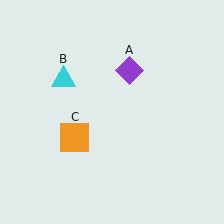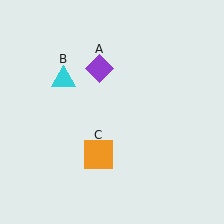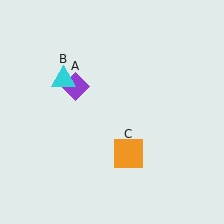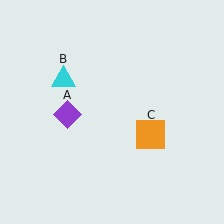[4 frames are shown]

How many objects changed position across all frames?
2 objects changed position: purple diamond (object A), orange square (object C).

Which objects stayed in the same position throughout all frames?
Cyan triangle (object B) remained stationary.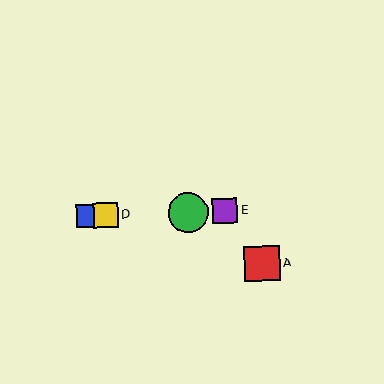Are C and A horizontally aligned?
No, C is at y≈212 and A is at y≈264.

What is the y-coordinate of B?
Object B is at y≈216.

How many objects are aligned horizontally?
4 objects (B, C, D, E) are aligned horizontally.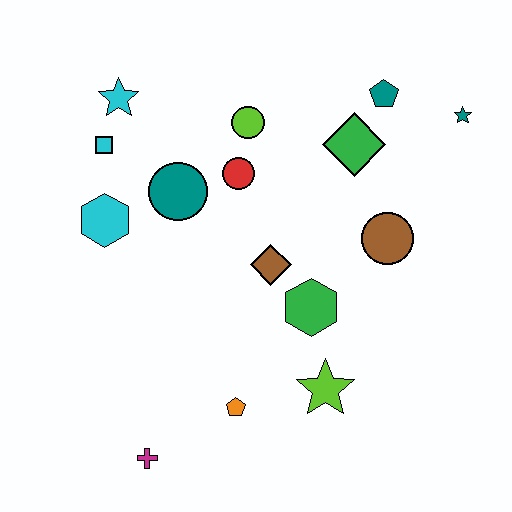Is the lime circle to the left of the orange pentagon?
No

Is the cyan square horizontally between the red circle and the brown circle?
No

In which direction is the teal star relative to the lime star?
The teal star is above the lime star.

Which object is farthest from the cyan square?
The teal star is farthest from the cyan square.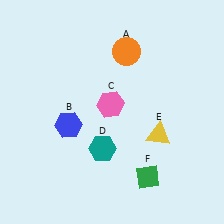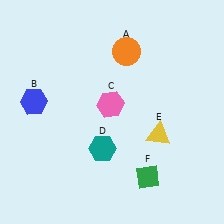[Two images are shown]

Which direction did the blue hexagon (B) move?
The blue hexagon (B) moved left.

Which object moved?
The blue hexagon (B) moved left.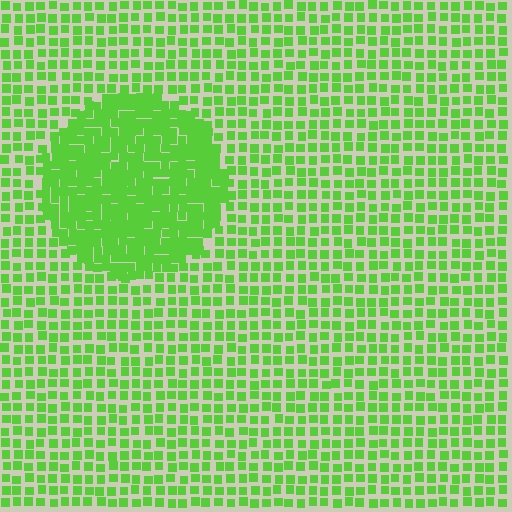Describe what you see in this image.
The image contains small lime elements arranged at two different densities. A circle-shaped region is visible where the elements are more densely packed than the surrounding area.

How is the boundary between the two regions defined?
The boundary is defined by a change in element density (approximately 1.9x ratio). All elements are the same color, size, and shape.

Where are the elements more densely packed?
The elements are more densely packed inside the circle boundary.